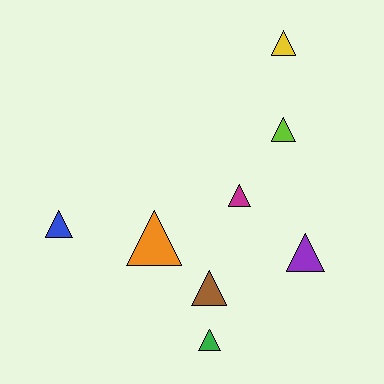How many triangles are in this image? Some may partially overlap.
There are 8 triangles.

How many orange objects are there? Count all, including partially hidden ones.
There is 1 orange object.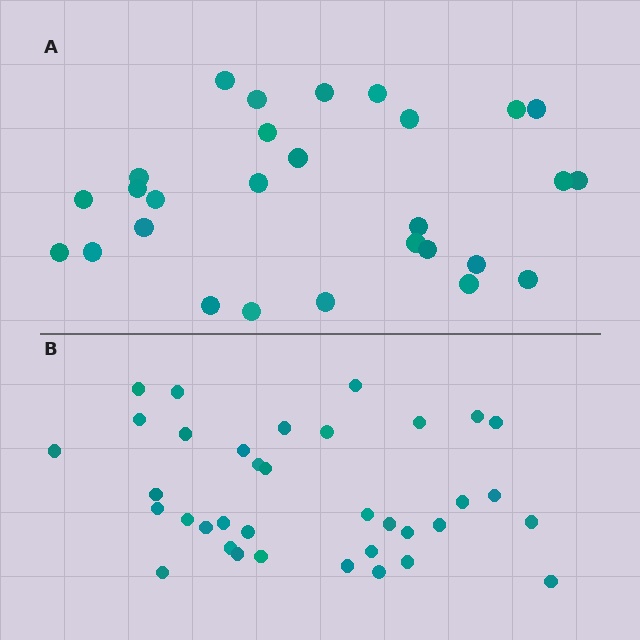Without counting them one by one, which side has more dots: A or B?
Region B (the bottom region) has more dots.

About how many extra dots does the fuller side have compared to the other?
Region B has roughly 8 or so more dots than region A.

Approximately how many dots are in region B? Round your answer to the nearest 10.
About 40 dots. (The exact count is 36, which rounds to 40.)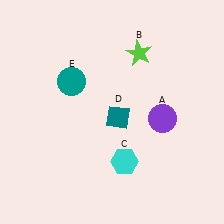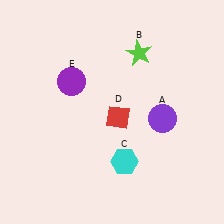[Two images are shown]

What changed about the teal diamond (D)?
In Image 1, D is teal. In Image 2, it changed to red.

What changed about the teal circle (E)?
In Image 1, E is teal. In Image 2, it changed to purple.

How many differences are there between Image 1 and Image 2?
There are 2 differences between the two images.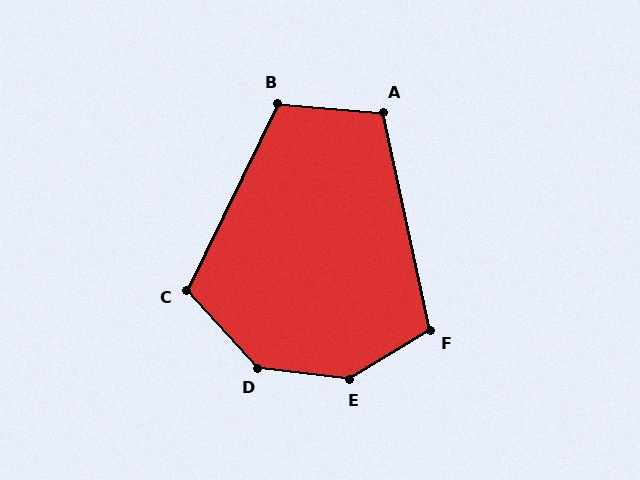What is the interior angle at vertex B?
Approximately 111 degrees (obtuse).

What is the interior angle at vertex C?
Approximately 112 degrees (obtuse).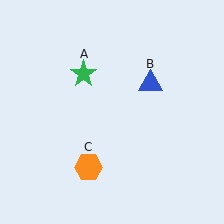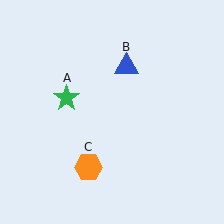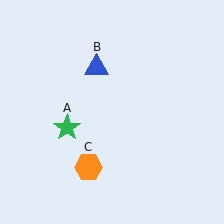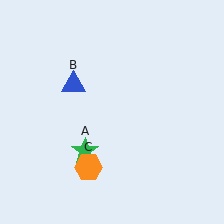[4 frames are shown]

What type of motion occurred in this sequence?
The green star (object A), blue triangle (object B) rotated counterclockwise around the center of the scene.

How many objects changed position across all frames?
2 objects changed position: green star (object A), blue triangle (object B).